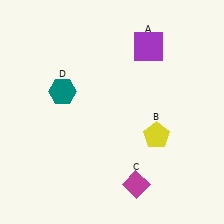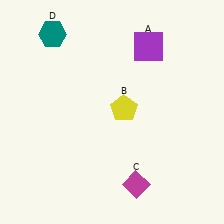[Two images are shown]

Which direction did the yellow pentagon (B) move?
The yellow pentagon (B) moved left.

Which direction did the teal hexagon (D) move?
The teal hexagon (D) moved up.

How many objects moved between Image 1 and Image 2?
2 objects moved between the two images.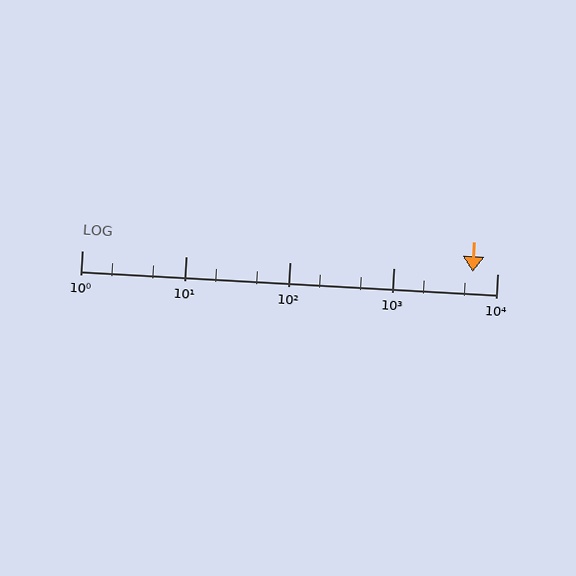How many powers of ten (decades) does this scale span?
The scale spans 4 decades, from 1 to 10000.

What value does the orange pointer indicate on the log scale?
The pointer indicates approximately 5800.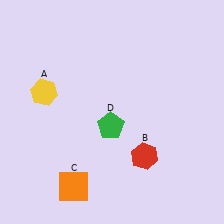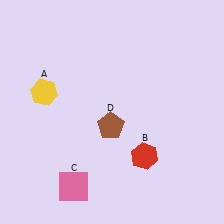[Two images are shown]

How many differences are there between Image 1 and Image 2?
There are 2 differences between the two images.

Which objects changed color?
C changed from orange to pink. D changed from green to brown.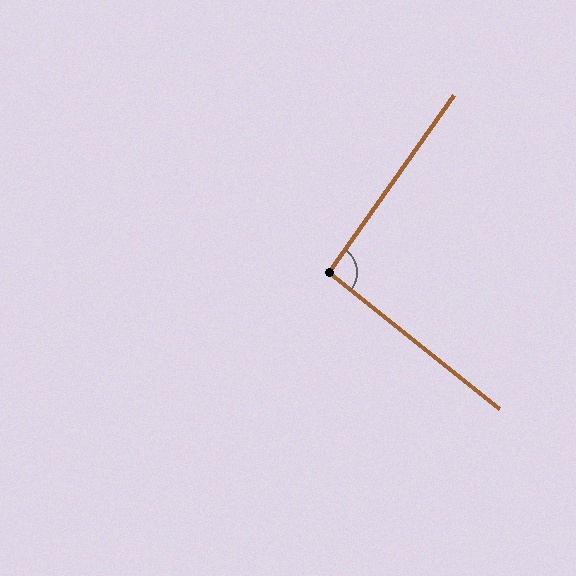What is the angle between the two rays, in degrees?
Approximately 94 degrees.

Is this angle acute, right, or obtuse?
It is approximately a right angle.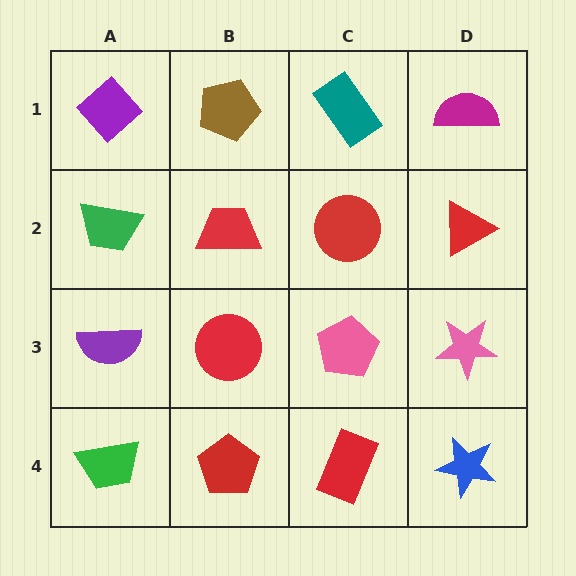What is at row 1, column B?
A brown pentagon.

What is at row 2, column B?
A red trapezoid.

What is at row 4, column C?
A red rectangle.